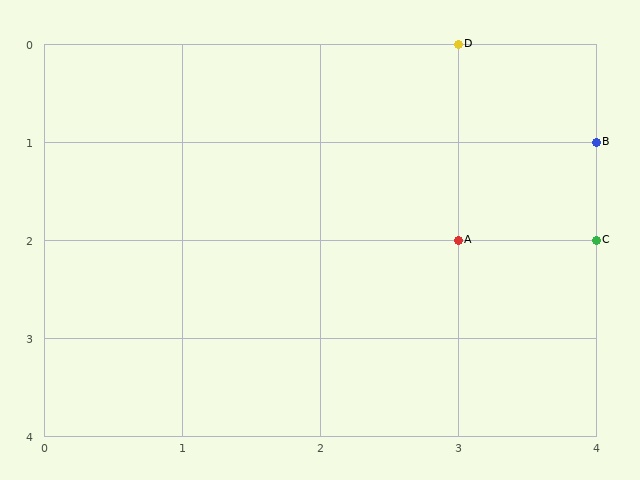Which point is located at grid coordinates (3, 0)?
Point D is at (3, 0).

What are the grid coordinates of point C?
Point C is at grid coordinates (4, 2).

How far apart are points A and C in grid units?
Points A and C are 1 column apart.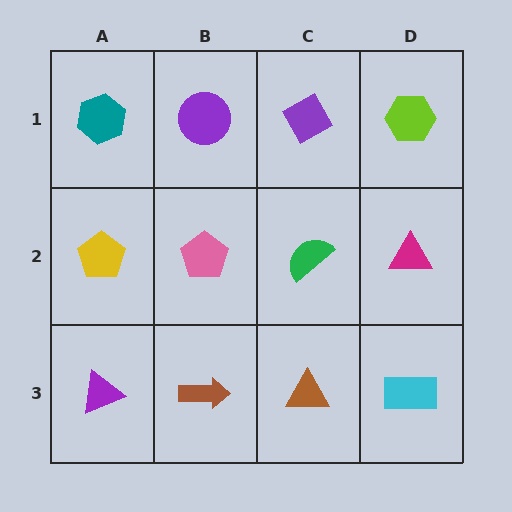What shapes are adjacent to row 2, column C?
A purple diamond (row 1, column C), a brown triangle (row 3, column C), a pink pentagon (row 2, column B), a magenta triangle (row 2, column D).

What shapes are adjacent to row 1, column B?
A pink pentagon (row 2, column B), a teal hexagon (row 1, column A), a purple diamond (row 1, column C).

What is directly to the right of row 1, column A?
A purple circle.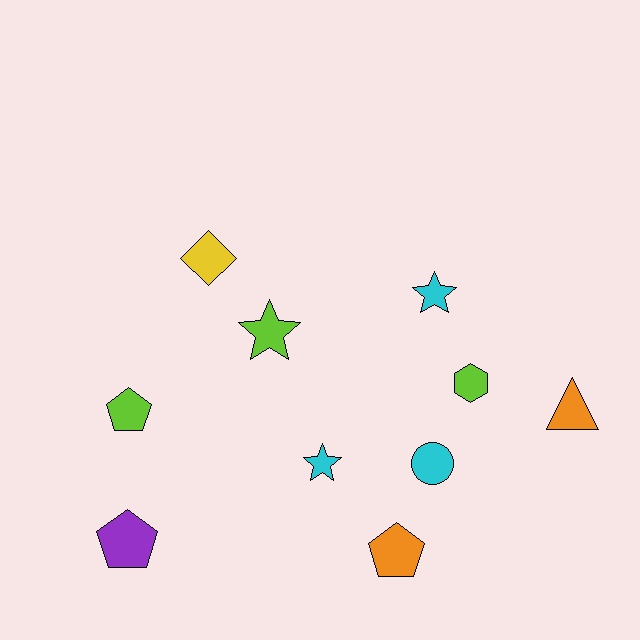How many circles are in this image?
There is 1 circle.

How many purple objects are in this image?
There is 1 purple object.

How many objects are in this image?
There are 10 objects.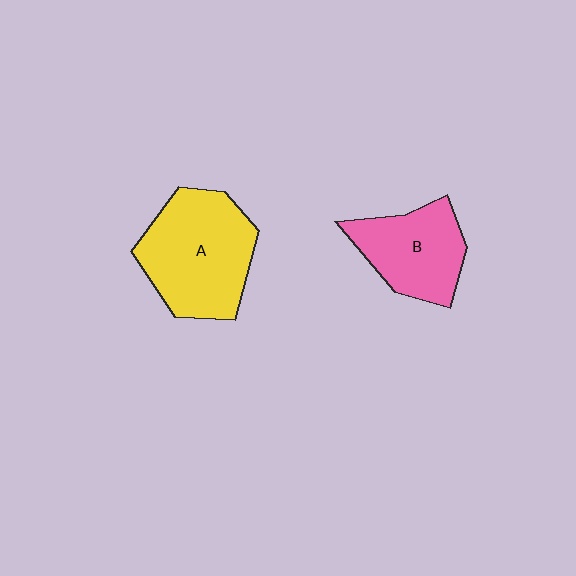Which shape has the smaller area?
Shape B (pink).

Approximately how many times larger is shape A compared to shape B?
Approximately 1.4 times.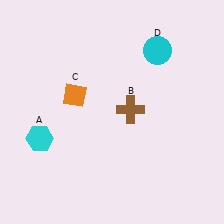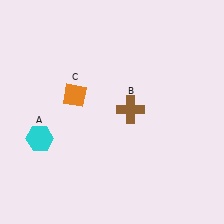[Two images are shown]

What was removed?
The cyan circle (D) was removed in Image 2.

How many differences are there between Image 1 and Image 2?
There is 1 difference between the two images.